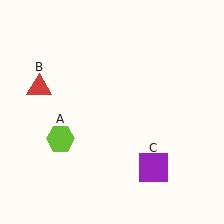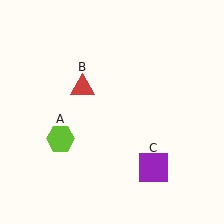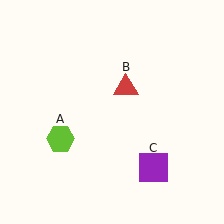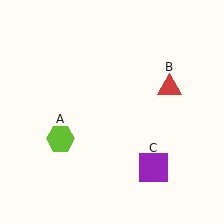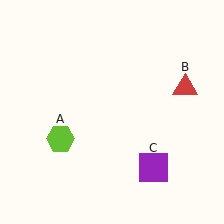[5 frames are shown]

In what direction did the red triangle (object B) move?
The red triangle (object B) moved right.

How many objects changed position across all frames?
1 object changed position: red triangle (object B).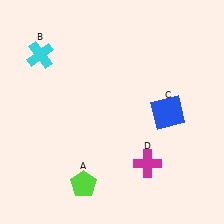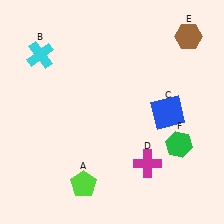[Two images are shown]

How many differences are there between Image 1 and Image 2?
There are 2 differences between the two images.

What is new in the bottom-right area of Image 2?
A green hexagon (F) was added in the bottom-right area of Image 2.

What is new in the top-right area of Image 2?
A brown hexagon (E) was added in the top-right area of Image 2.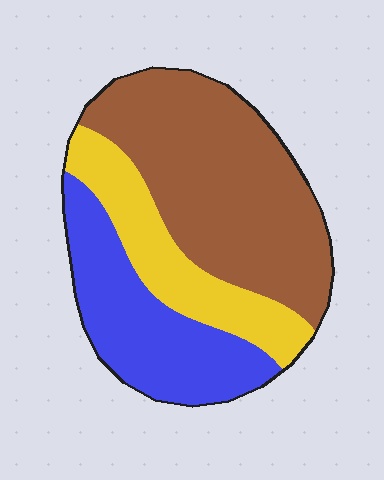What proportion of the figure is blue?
Blue takes up between a quarter and a half of the figure.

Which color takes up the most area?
Brown, at roughly 50%.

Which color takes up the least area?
Yellow, at roughly 20%.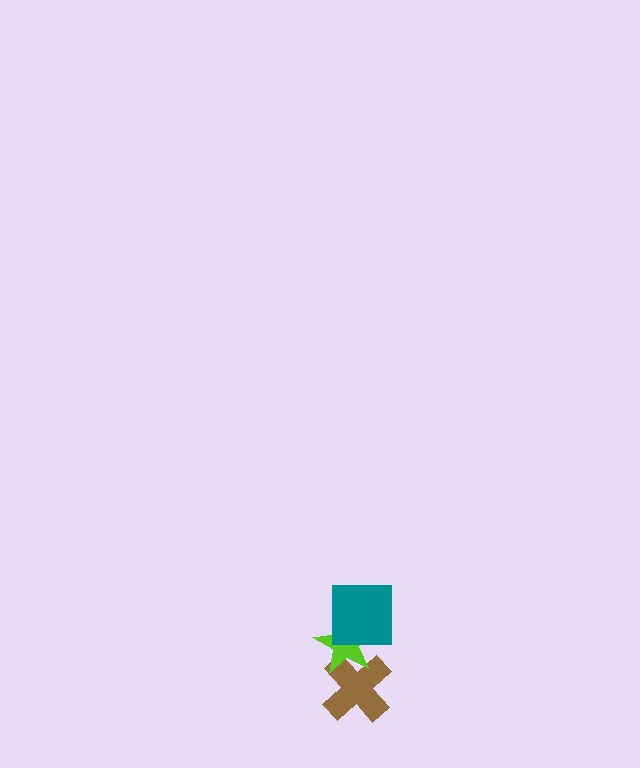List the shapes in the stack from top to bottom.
From top to bottom: the teal square, the lime star, the brown cross.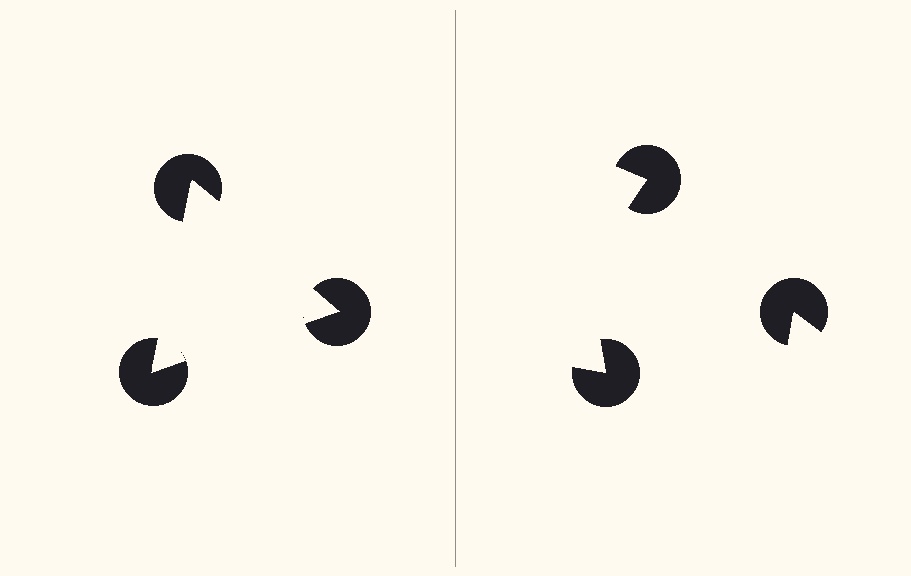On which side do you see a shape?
An illusory triangle appears on the left side. On the right side the wedge cuts are rotated, so no coherent shape forms.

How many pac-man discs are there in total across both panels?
6 — 3 on each side.